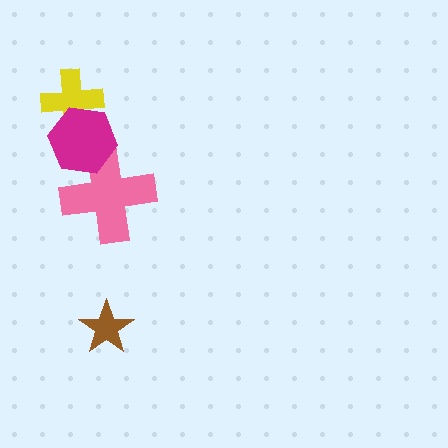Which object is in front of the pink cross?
The magenta hexagon is in front of the pink cross.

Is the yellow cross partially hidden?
Yes, it is partially covered by another shape.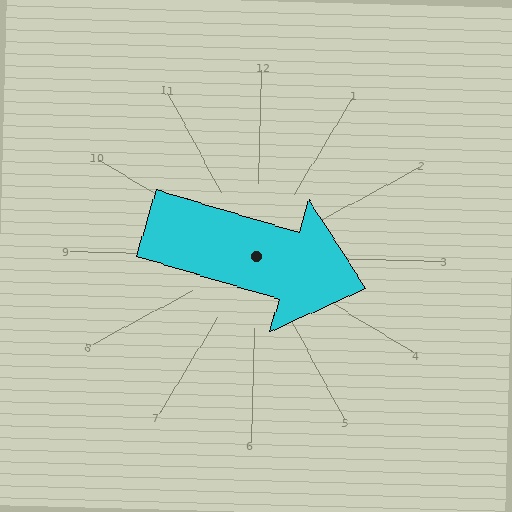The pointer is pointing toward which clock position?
Roughly 4 o'clock.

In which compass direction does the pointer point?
East.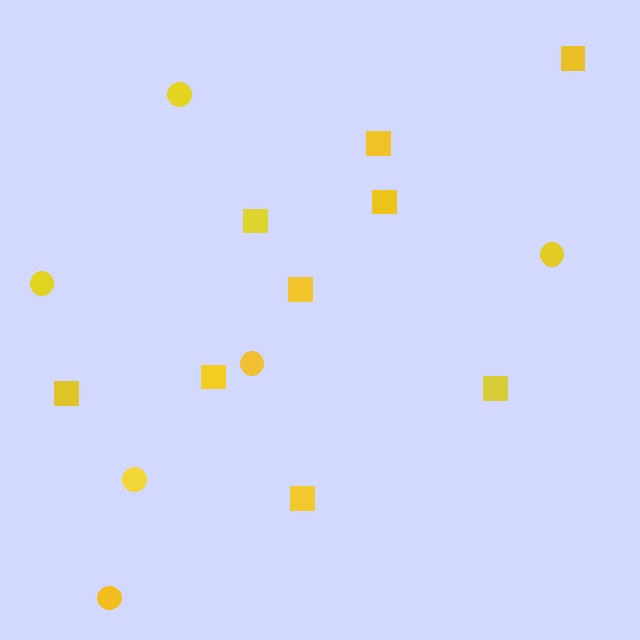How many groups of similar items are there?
There are 2 groups: one group of squares (9) and one group of circles (6).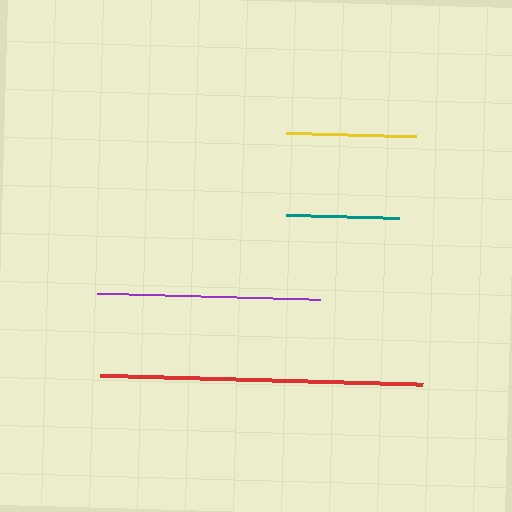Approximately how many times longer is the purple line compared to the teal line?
The purple line is approximately 2.0 times the length of the teal line.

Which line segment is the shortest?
The teal line is the shortest at approximately 113 pixels.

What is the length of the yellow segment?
The yellow segment is approximately 131 pixels long.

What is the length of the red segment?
The red segment is approximately 323 pixels long.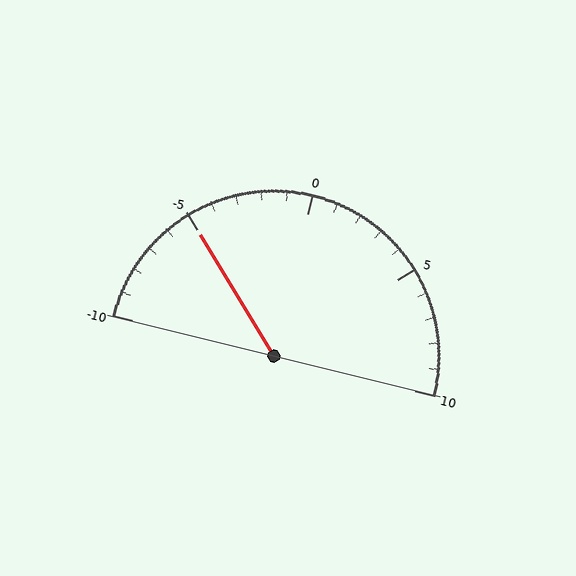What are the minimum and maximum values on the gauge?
The gauge ranges from -10 to 10.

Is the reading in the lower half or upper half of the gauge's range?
The reading is in the lower half of the range (-10 to 10).